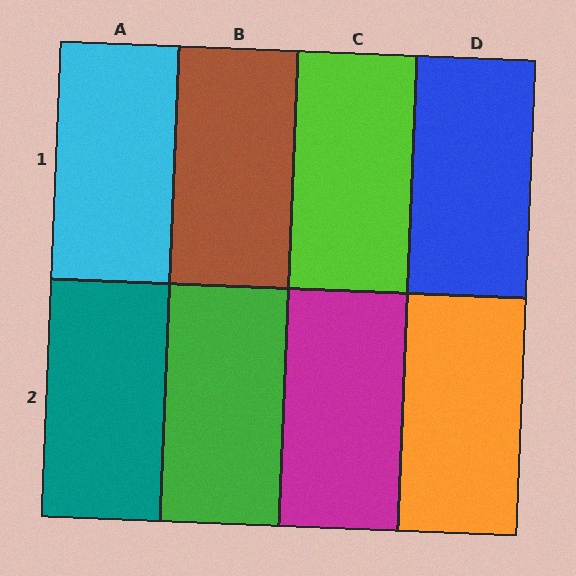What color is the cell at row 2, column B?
Green.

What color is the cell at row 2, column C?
Magenta.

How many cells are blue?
1 cell is blue.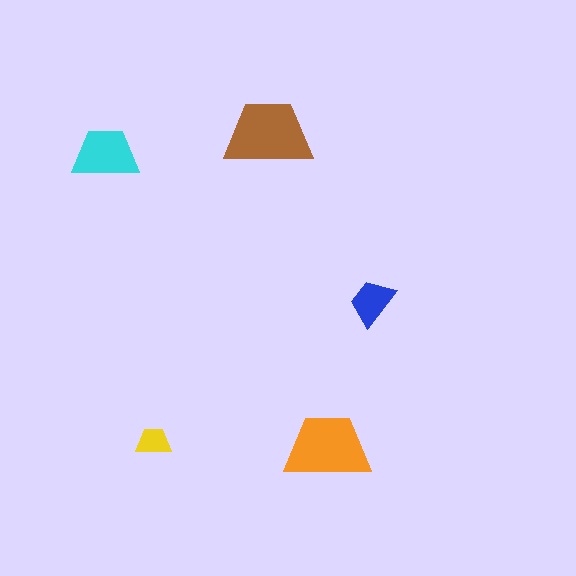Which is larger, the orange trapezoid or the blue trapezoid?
The orange one.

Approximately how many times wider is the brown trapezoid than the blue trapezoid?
About 2 times wider.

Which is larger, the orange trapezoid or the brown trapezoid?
The brown one.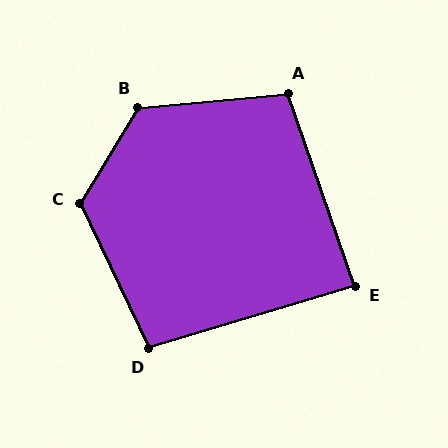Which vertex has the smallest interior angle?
E, at approximately 88 degrees.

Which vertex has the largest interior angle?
B, at approximately 126 degrees.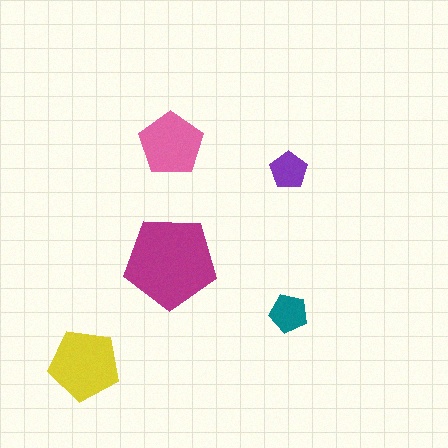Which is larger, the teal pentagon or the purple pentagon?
The teal one.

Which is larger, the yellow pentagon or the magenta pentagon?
The magenta one.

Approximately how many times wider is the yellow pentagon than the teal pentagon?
About 2 times wider.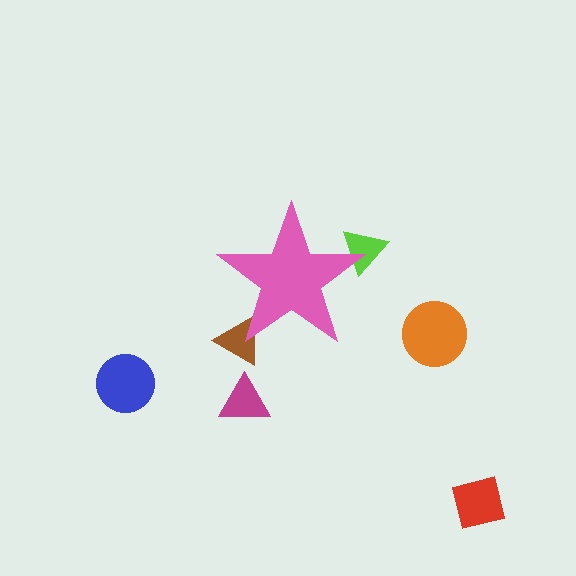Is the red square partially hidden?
No, the red square is fully visible.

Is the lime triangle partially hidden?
Yes, the lime triangle is partially hidden behind the pink star.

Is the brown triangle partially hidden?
Yes, the brown triangle is partially hidden behind the pink star.